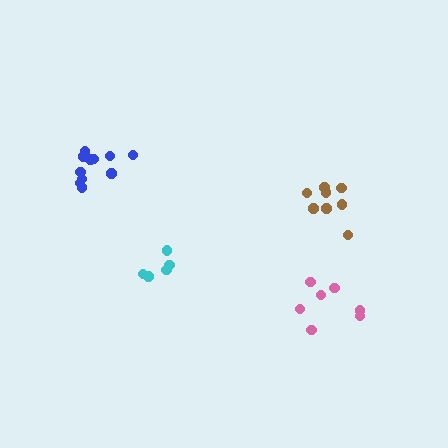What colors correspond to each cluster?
The clusters are colored: pink, brown, cyan, blue.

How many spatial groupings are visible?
There are 4 spatial groupings.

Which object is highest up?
The blue cluster is topmost.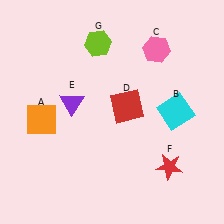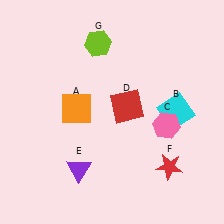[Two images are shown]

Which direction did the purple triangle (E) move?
The purple triangle (E) moved down.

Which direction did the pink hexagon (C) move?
The pink hexagon (C) moved down.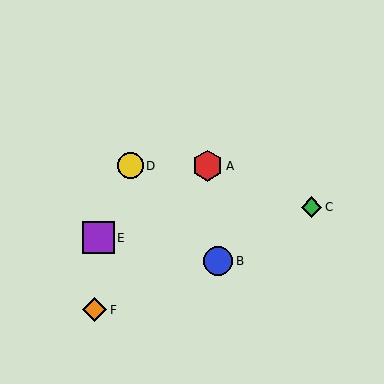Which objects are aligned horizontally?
Objects A, D are aligned horizontally.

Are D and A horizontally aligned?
Yes, both are at y≈166.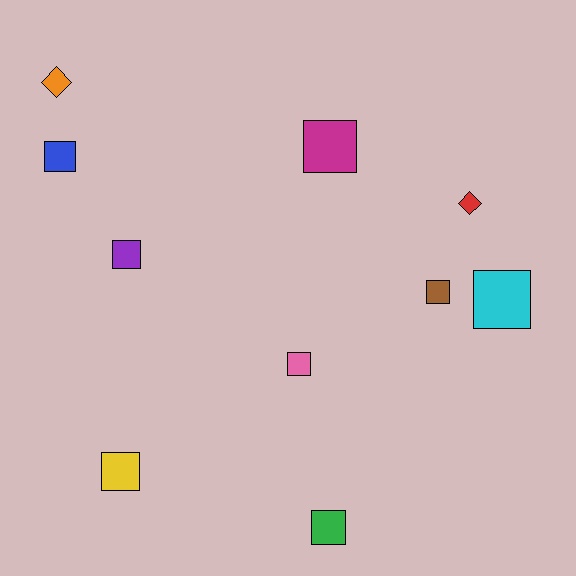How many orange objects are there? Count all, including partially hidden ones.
There is 1 orange object.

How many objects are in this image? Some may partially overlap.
There are 10 objects.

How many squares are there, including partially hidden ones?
There are 8 squares.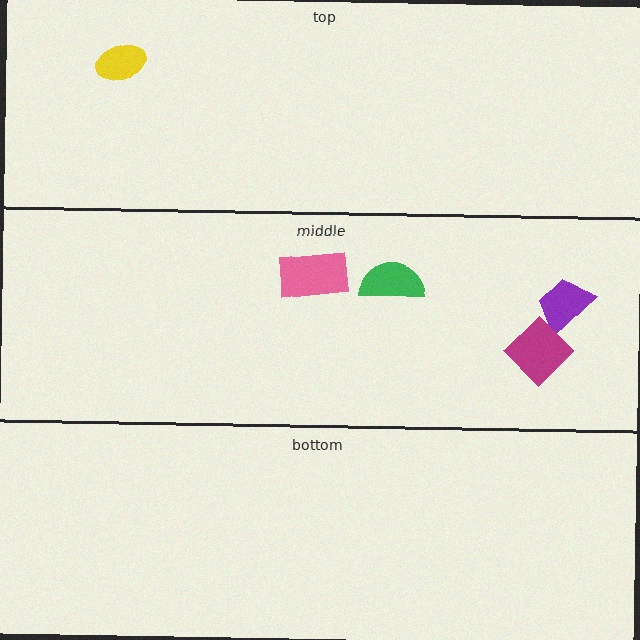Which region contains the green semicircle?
The middle region.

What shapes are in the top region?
The yellow ellipse.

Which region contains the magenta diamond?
The middle region.